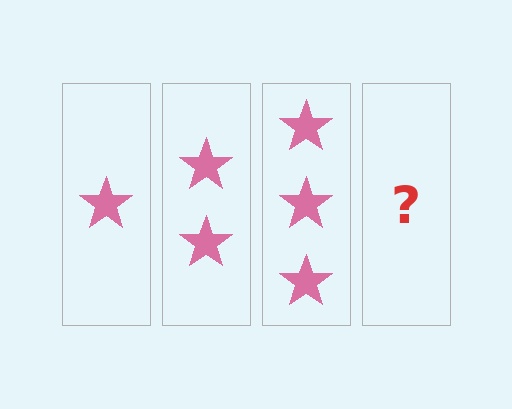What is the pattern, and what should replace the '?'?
The pattern is that each step adds one more star. The '?' should be 4 stars.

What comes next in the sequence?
The next element should be 4 stars.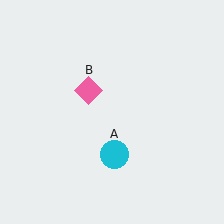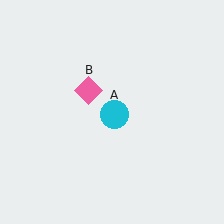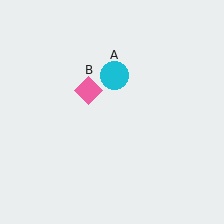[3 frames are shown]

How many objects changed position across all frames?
1 object changed position: cyan circle (object A).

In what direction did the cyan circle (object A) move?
The cyan circle (object A) moved up.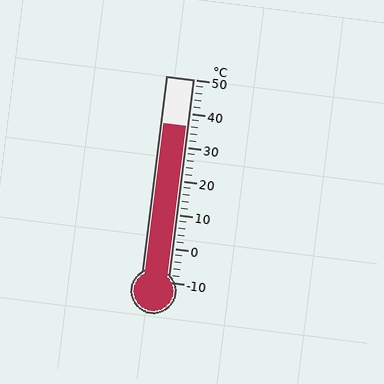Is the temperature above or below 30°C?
The temperature is above 30°C.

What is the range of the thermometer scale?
The thermometer scale ranges from -10°C to 50°C.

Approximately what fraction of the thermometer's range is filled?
The thermometer is filled to approximately 75% of its range.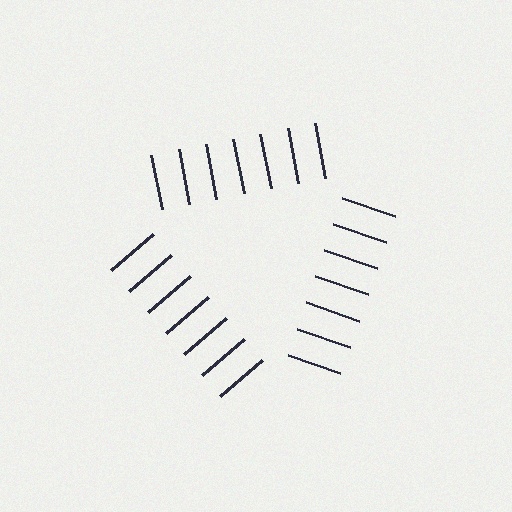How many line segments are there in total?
21 — 7 along each of the 3 edges.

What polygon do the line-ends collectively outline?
An illusory triangle — the line segments terminate on its edges but no continuous stroke is drawn.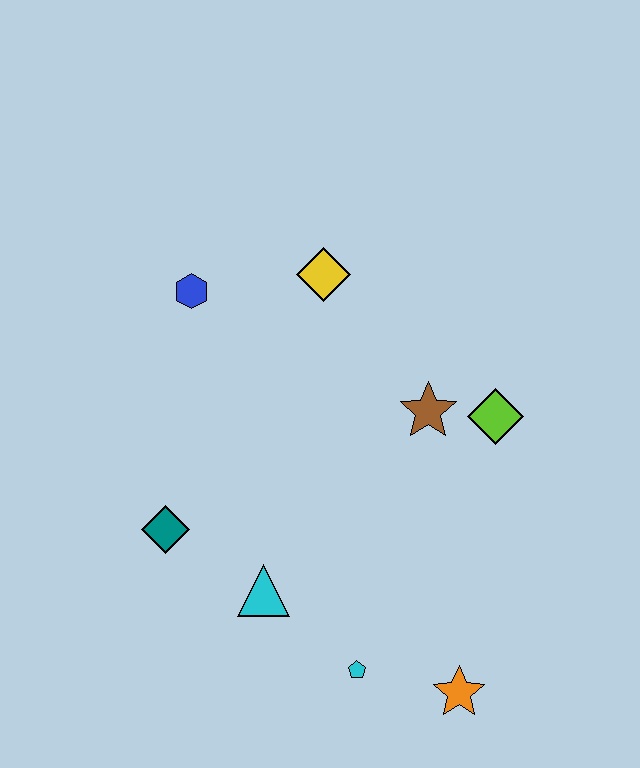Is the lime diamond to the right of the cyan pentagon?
Yes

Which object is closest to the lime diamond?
The brown star is closest to the lime diamond.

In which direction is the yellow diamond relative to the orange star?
The yellow diamond is above the orange star.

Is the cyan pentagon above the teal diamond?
No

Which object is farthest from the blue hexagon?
The orange star is farthest from the blue hexagon.